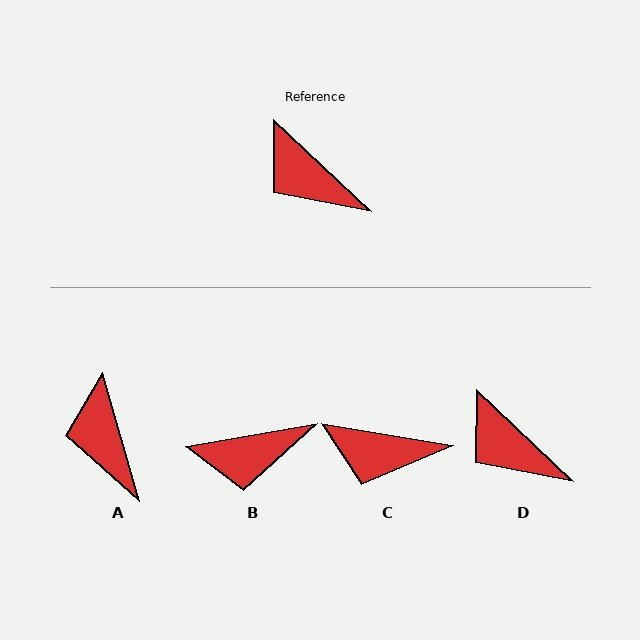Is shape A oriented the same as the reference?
No, it is off by about 31 degrees.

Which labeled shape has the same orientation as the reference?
D.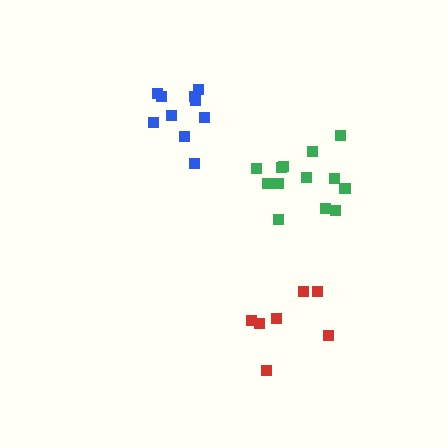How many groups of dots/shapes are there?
There are 3 groups.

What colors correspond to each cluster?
The clusters are colored: blue, red, green.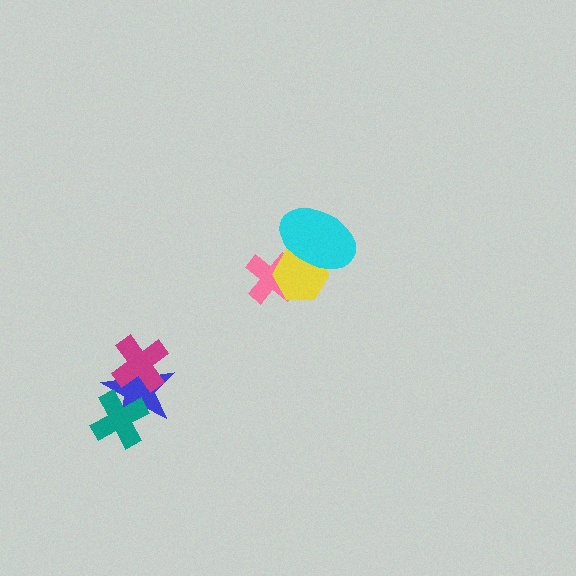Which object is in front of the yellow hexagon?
The cyan ellipse is in front of the yellow hexagon.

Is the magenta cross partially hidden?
No, no other shape covers it.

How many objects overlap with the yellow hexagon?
2 objects overlap with the yellow hexagon.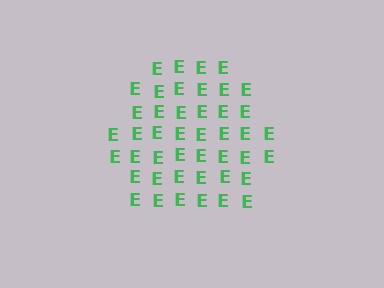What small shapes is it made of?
It is made of small letter E's.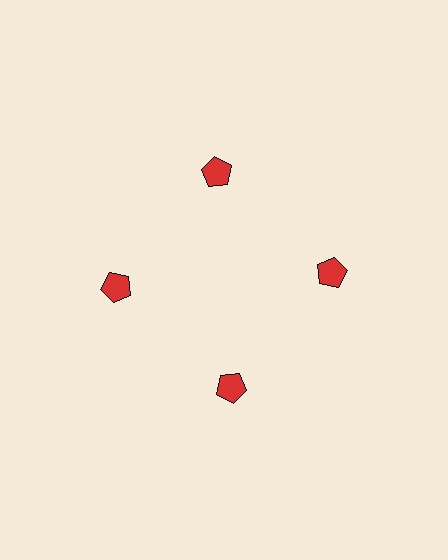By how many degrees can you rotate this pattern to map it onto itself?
The pattern maps onto itself every 90 degrees of rotation.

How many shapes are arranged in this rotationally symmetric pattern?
There are 4 shapes, arranged in 4 groups of 1.